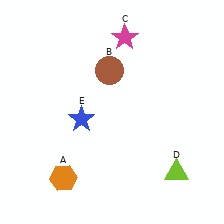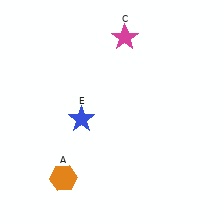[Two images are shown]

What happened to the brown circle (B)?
The brown circle (B) was removed in Image 2. It was in the top-left area of Image 1.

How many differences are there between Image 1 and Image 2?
There are 2 differences between the two images.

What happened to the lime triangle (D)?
The lime triangle (D) was removed in Image 2. It was in the bottom-right area of Image 1.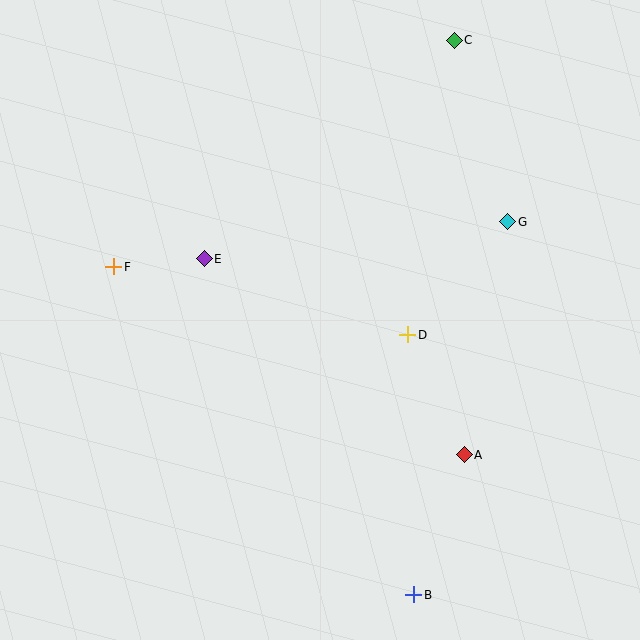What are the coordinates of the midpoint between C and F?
The midpoint between C and F is at (284, 153).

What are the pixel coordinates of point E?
Point E is at (204, 259).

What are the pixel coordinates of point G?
Point G is at (508, 222).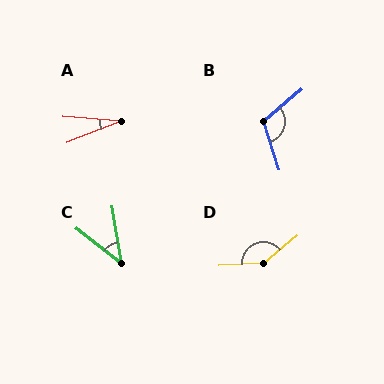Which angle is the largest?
D, at approximately 145 degrees.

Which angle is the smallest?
A, at approximately 26 degrees.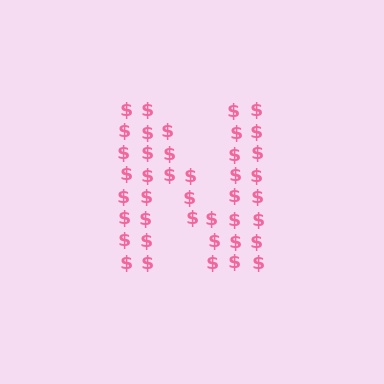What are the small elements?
The small elements are dollar signs.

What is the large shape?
The large shape is the letter N.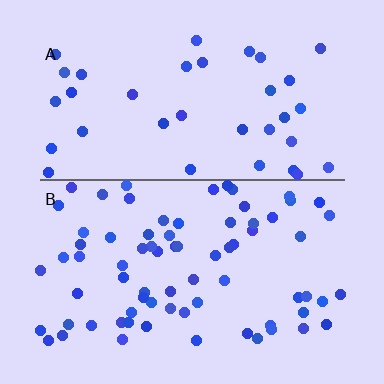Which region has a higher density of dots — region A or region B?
B (the bottom).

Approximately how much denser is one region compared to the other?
Approximately 2.0× — region B over region A.